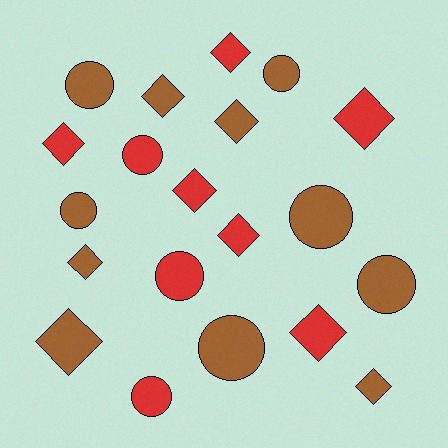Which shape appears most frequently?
Diamond, with 11 objects.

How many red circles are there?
There are 3 red circles.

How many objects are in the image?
There are 20 objects.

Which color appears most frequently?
Brown, with 11 objects.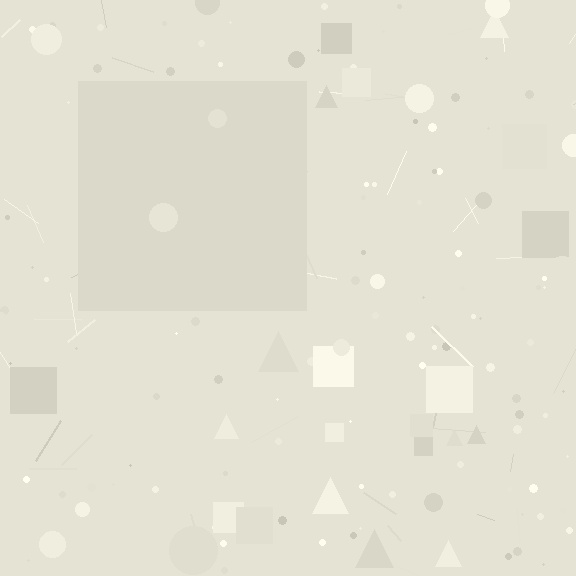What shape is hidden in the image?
A square is hidden in the image.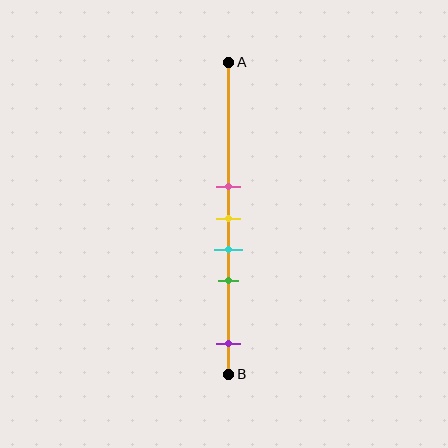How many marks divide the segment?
There are 5 marks dividing the segment.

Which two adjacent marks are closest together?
The pink and yellow marks are the closest adjacent pair.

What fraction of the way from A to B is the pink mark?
The pink mark is approximately 40% (0.4) of the way from A to B.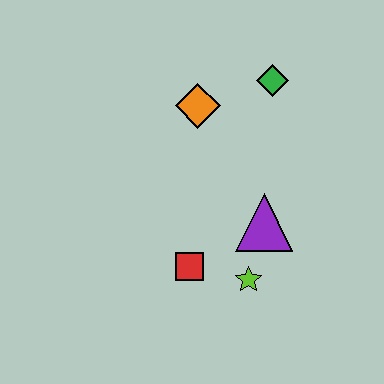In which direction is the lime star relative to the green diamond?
The lime star is below the green diamond.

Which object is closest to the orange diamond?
The green diamond is closest to the orange diamond.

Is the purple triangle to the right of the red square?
Yes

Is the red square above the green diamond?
No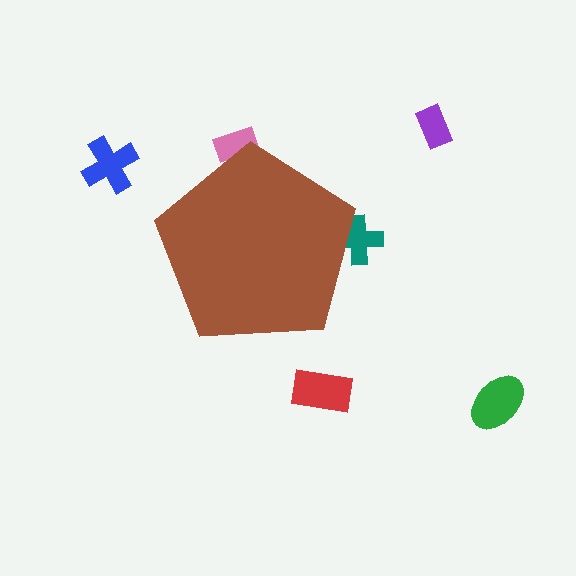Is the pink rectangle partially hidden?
Yes, the pink rectangle is partially hidden behind the brown pentagon.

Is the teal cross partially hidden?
Yes, the teal cross is partially hidden behind the brown pentagon.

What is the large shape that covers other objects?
A brown pentagon.